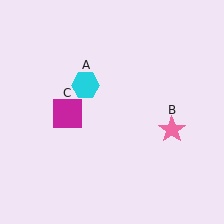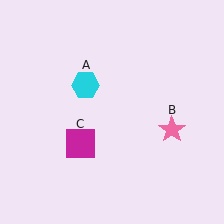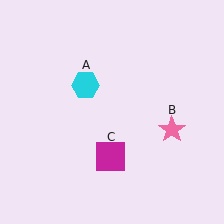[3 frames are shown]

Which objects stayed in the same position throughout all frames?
Cyan hexagon (object A) and pink star (object B) remained stationary.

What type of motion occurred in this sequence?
The magenta square (object C) rotated counterclockwise around the center of the scene.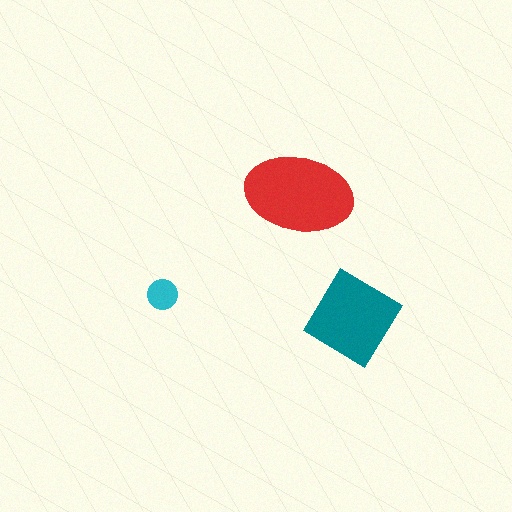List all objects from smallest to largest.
The cyan circle, the teal diamond, the red ellipse.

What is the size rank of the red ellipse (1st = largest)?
1st.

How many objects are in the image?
There are 3 objects in the image.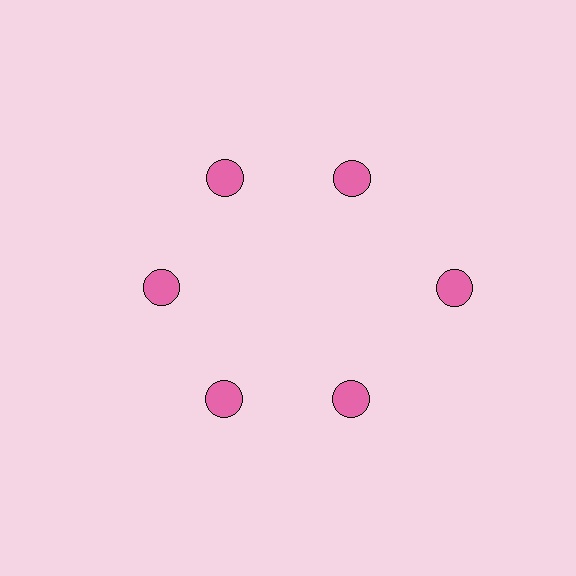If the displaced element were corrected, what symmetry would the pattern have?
It would have 6-fold rotational symmetry — the pattern would map onto itself every 60 degrees.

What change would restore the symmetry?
The symmetry would be restored by moving it inward, back onto the ring so that all 6 circles sit at equal angles and equal distance from the center.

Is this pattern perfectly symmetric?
No. The 6 pink circles are arranged in a ring, but one element near the 3 o'clock position is pushed outward from the center, breaking the 6-fold rotational symmetry.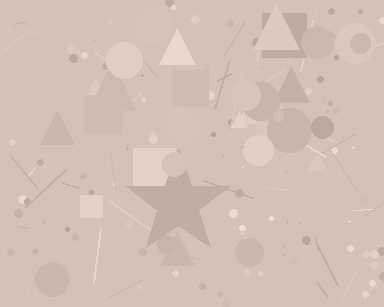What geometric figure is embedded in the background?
A star is embedded in the background.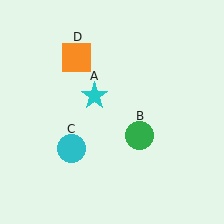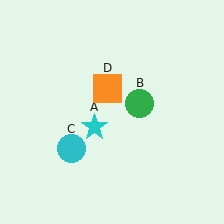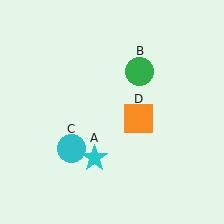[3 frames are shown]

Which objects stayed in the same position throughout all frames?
Cyan circle (object C) remained stationary.